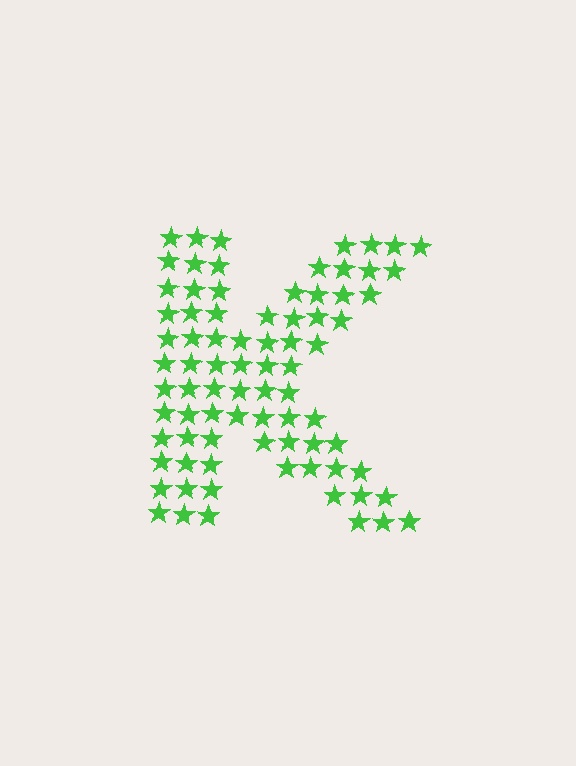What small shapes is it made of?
It is made of small stars.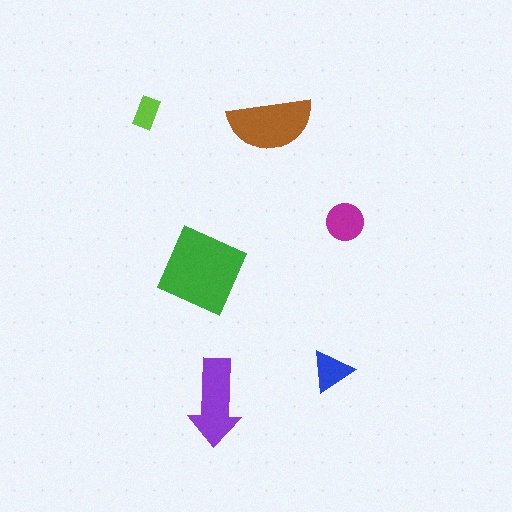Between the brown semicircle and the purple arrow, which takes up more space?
The brown semicircle.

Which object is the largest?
The green square.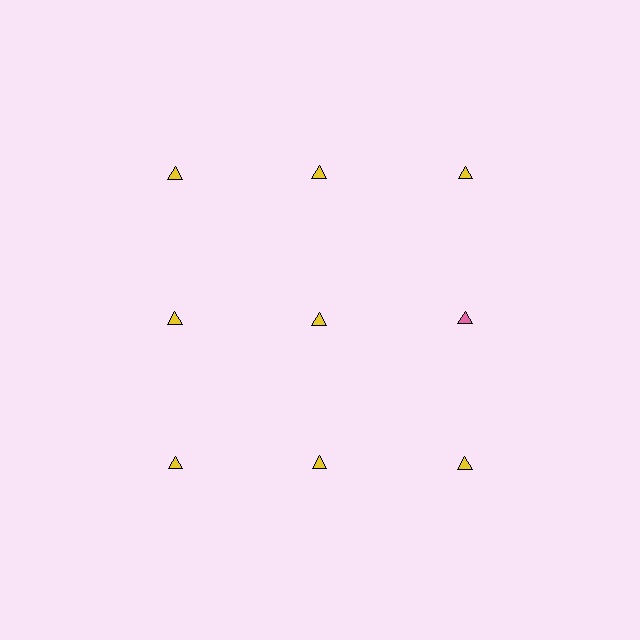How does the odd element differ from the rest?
It has a different color: pink instead of yellow.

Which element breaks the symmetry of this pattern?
The pink triangle in the second row, center column breaks the symmetry. All other shapes are yellow triangles.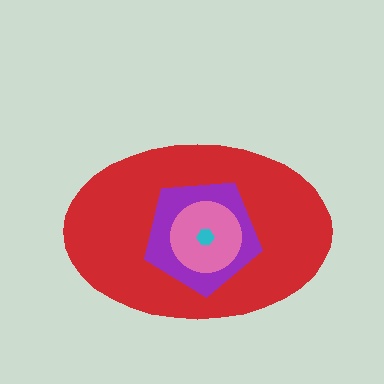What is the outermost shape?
The red ellipse.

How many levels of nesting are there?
4.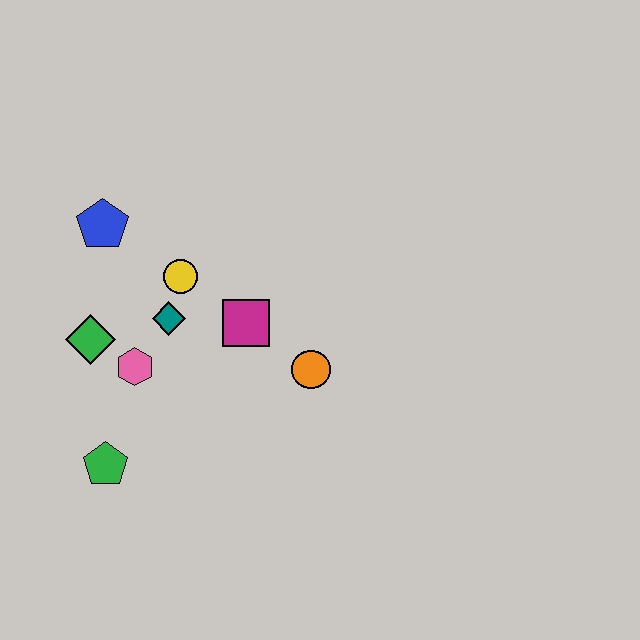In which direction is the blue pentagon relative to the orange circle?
The blue pentagon is to the left of the orange circle.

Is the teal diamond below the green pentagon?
No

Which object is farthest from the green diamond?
The orange circle is farthest from the green diamond.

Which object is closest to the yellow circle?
The teal diamond is closest to the yellow circle.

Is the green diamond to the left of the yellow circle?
Yes